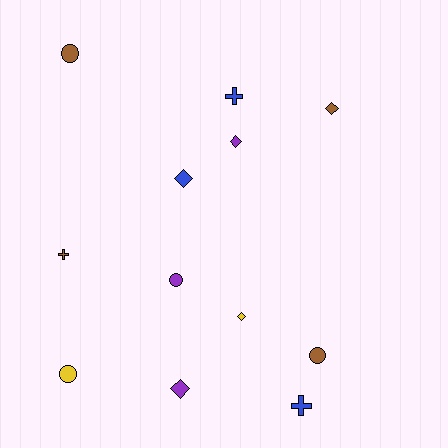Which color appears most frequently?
Brown, with 4 objects.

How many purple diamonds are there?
There are 2 purple diamonds.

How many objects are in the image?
There are 12 objects.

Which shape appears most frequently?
Diamond, with 5 objects.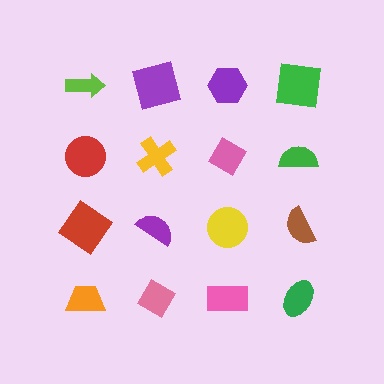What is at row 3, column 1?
A red diamond.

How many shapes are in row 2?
4 shapes.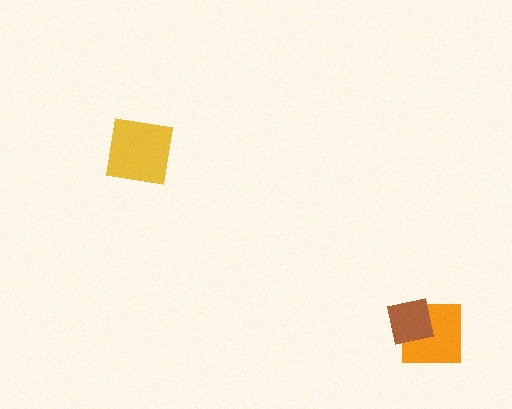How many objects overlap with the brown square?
1 object overlaps with the brown square.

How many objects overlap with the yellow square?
0 objects overlap with the yellow square.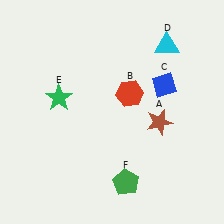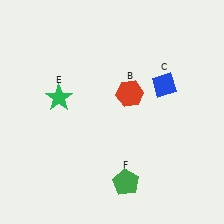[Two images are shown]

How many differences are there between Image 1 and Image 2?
There are 2 differences between the two images.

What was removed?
The cyan triangle (D), the brown star (A) were removed in Image 2.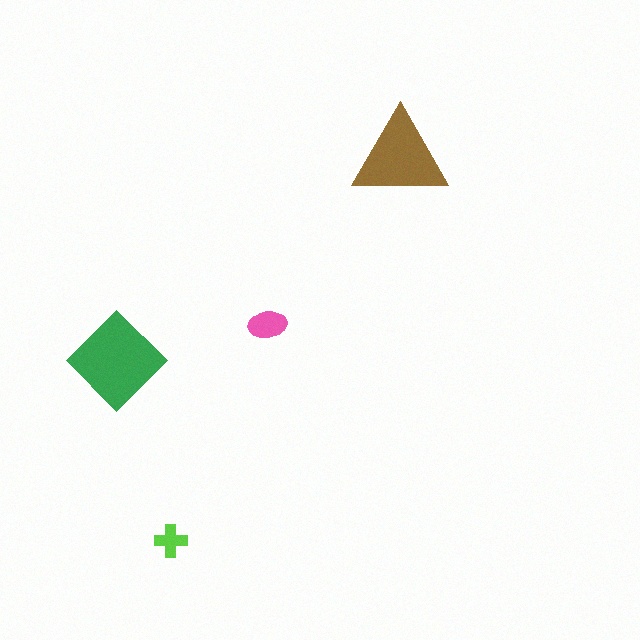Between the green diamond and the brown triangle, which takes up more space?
The green diamond.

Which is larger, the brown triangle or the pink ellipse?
The brown triangle.